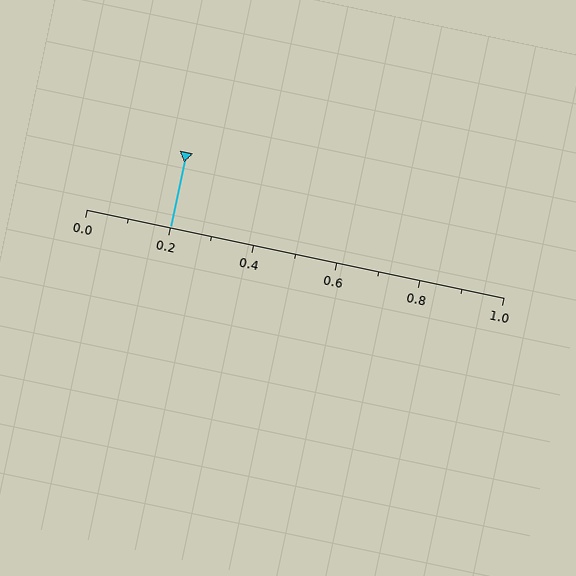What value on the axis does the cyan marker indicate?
The marker indicates approximately 0.2.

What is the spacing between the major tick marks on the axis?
The major ticks are spaced 0.2 apart.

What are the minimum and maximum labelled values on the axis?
The axis runs from 0.0 to 1.0.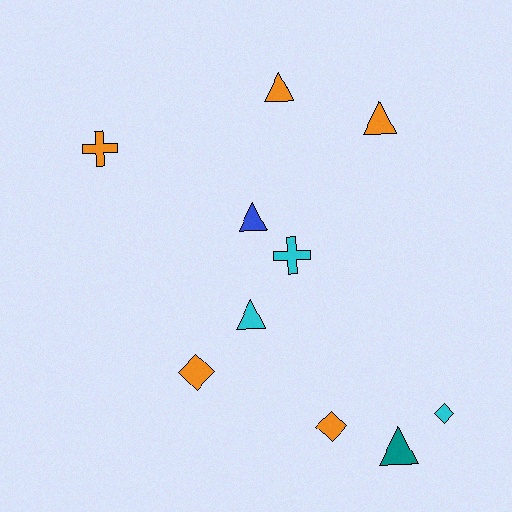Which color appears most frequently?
Orange, with 5 objects.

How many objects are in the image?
There are 10 objects.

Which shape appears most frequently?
Triangle, with 5 objects.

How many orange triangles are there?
There are 2 orange triangles.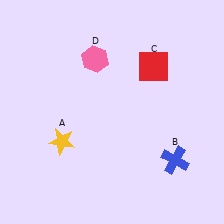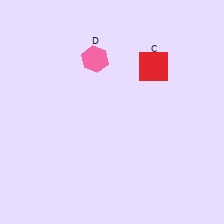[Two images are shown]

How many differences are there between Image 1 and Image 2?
There are 2 differences between the two images.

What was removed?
The blue cross (B), the yellow star (A) were removed in Image 2.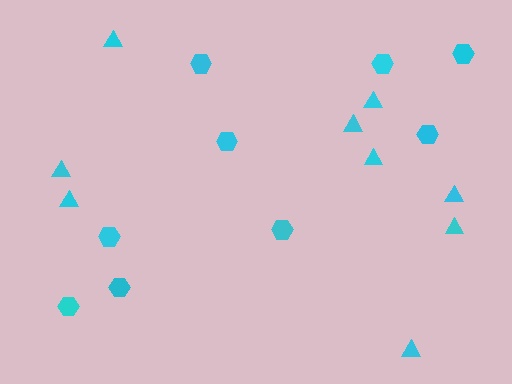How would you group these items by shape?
There are 2 groups: one group of triangles (9) and one group of hexagons (9).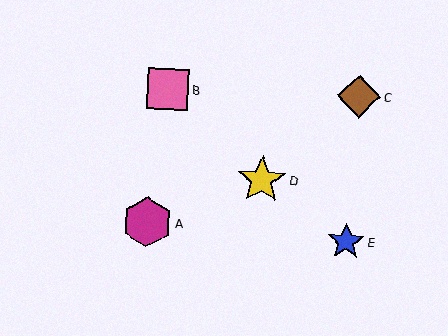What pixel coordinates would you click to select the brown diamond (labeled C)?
Click at (359, 96) to select the brown diamond C.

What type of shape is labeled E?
Shape E is a blue star.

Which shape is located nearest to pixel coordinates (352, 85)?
The brown diamond (labeled C) at (359, 96) is nearest to that location.